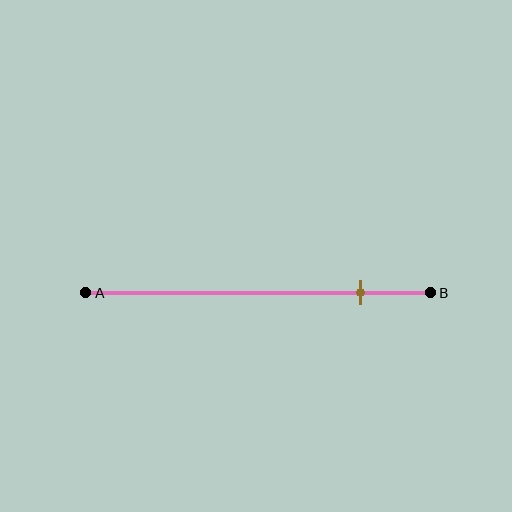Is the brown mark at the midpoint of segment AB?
No, the mark is at about 80% from A, not at the 50% midpoint.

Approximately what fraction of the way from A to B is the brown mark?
The brown mark is approximately 80% of the way from A to B.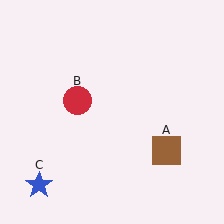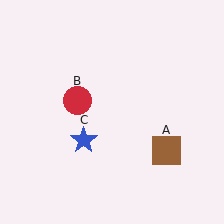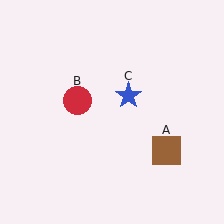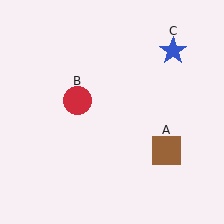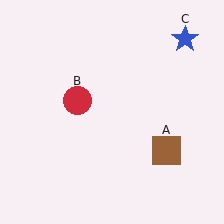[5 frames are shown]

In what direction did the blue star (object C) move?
The blue star (object C) moved up and to the right.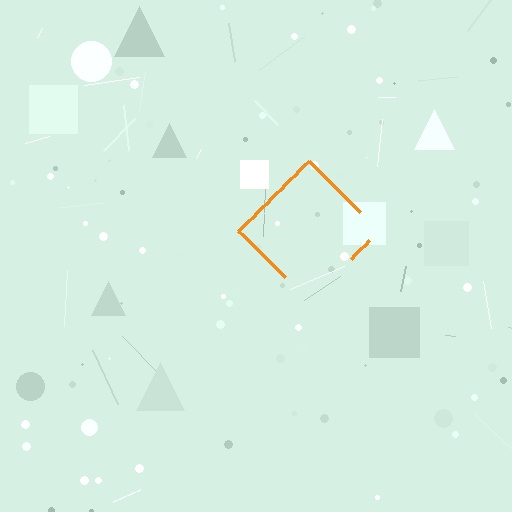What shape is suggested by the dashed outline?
The dashed outline suggests a diamond.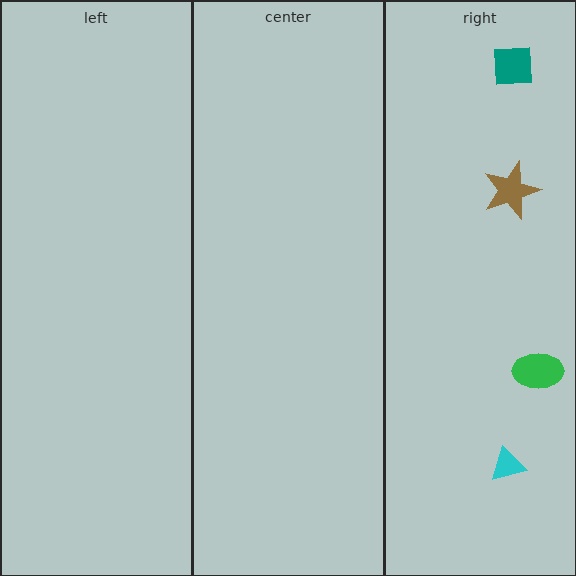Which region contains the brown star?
The right region.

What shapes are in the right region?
The brown star, the green ellipse, the cyan triangle, the teal square.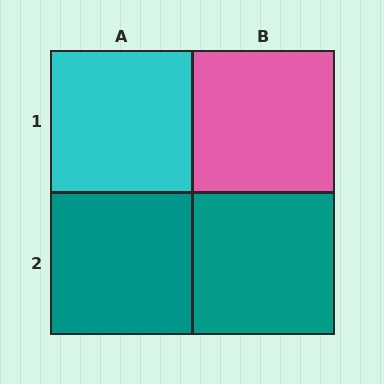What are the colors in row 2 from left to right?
Teal, teal.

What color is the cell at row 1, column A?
Cyan.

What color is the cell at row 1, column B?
Pink.